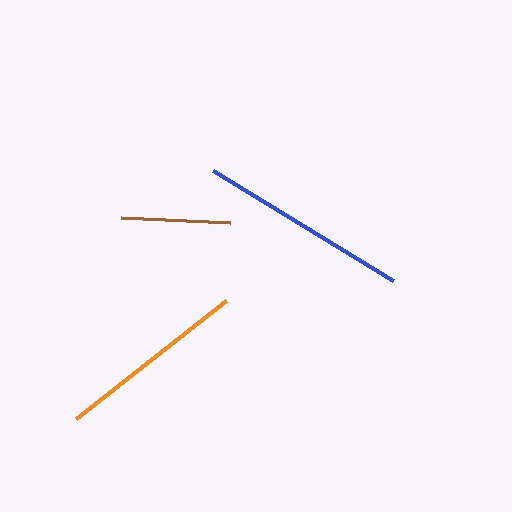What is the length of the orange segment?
The orange segment is approximately 191 pixels long.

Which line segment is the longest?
The blue line is the longest at approximately 211 pixels.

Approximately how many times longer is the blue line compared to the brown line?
The blue line is approximately 1.9 times the length of the brown line.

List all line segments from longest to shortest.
From longest to shortest: blue, orange, brown.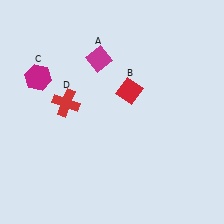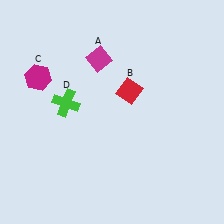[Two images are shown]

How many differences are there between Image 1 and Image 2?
There is 1 difference between the two images.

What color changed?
The cross (D) changed from red in Image 1 to green in Image 2.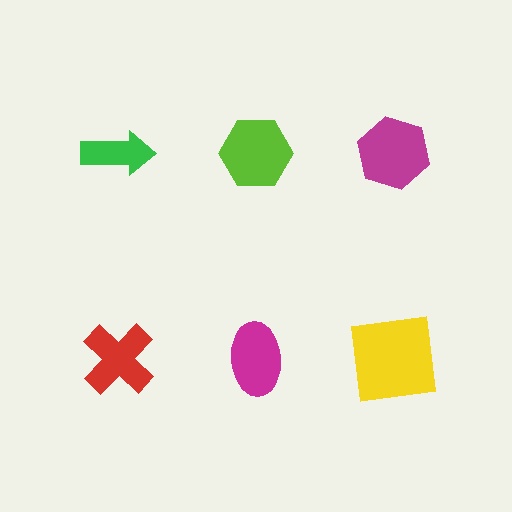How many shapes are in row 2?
3 shapes.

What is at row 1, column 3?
A magenta hexagon.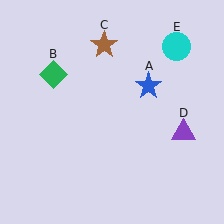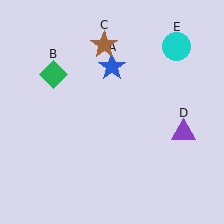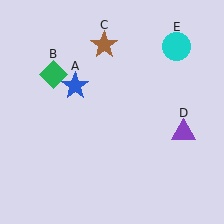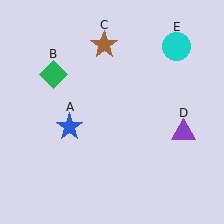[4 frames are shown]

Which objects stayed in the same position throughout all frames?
Green diamond (object B) and brown star (object C) and purple triangle (object D) and cyan circle (object E) remained stationary.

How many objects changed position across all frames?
1 object changed position: blue star (object A).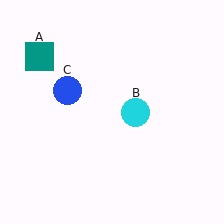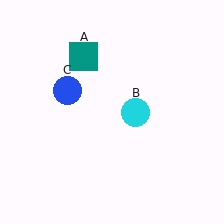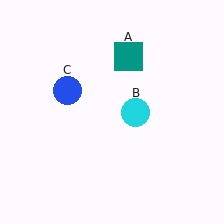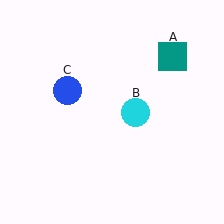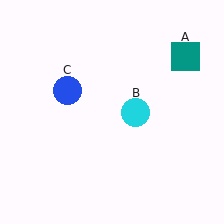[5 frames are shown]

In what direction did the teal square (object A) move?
The teal square (object A) moved right.